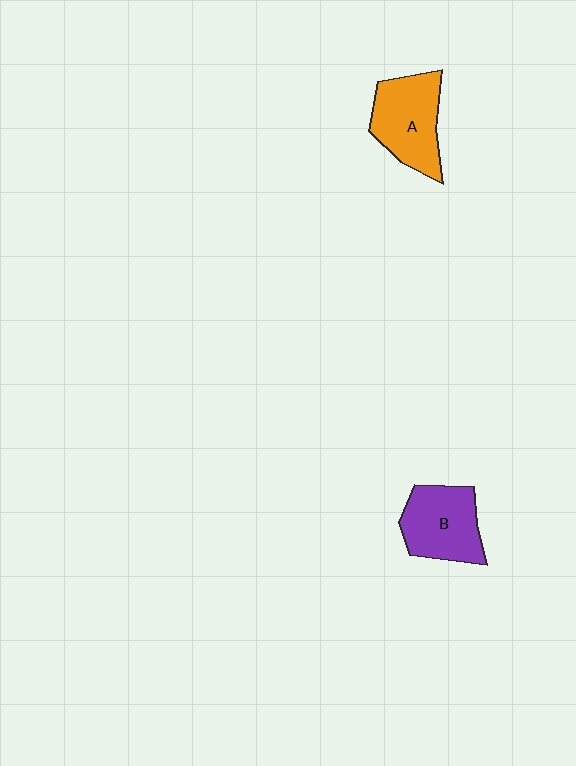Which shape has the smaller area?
Shape B (purple).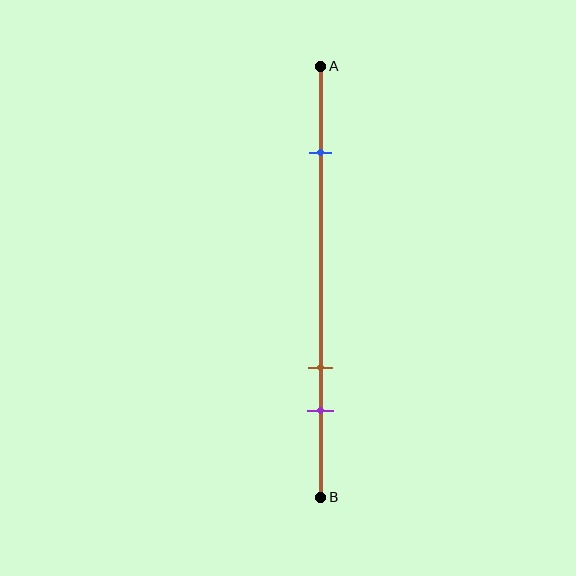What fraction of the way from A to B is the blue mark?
The blue mark is approximately 20% (0.2) of the way from A to B.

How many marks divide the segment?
There are 3 marks dividing the segment.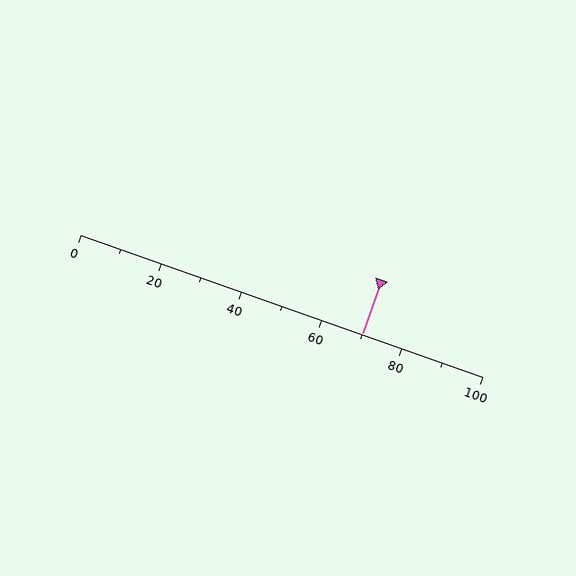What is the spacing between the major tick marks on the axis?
The major ticks are spaced 20 apart.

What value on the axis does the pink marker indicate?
The marker indicates approximately 70.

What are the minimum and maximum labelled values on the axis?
The axis runs from 0 to 100.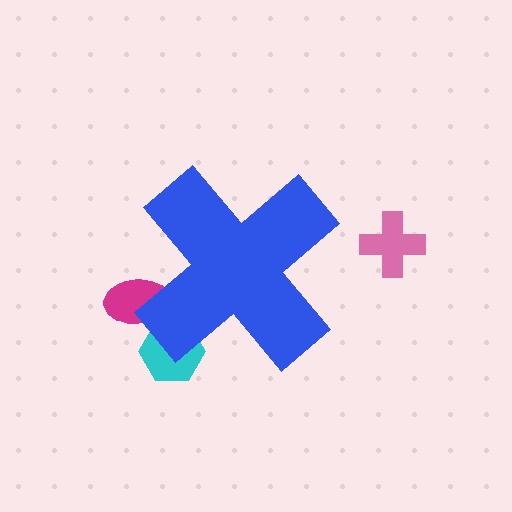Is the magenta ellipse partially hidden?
Yes, the magenta ellipse is partially hidden behind the blue cross.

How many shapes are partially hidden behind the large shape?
2 shapes are partially hidden.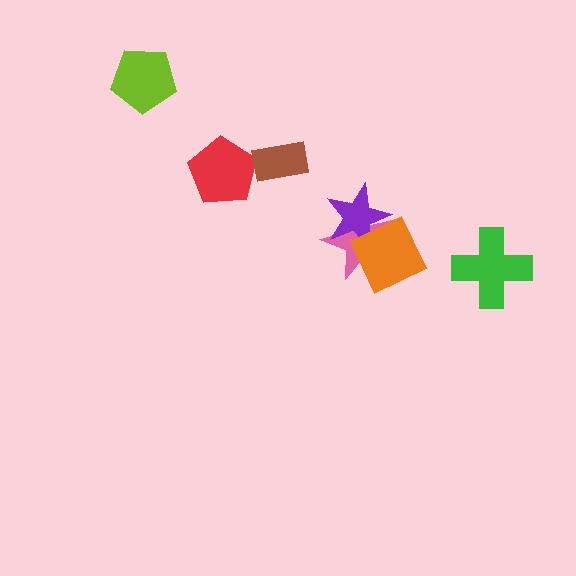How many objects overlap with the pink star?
2 objects overlap with the pink star.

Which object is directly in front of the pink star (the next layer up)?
The purple star is directly in front of the pink star.